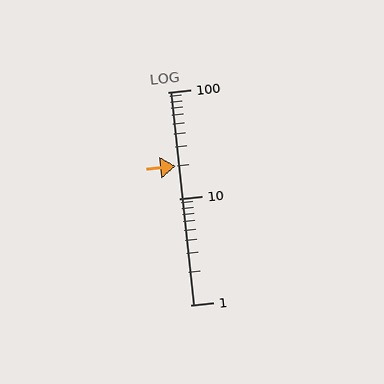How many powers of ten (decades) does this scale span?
The scale spans 2 decades, from 1 to 100.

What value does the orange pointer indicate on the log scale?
The pointer indicates approximately 20.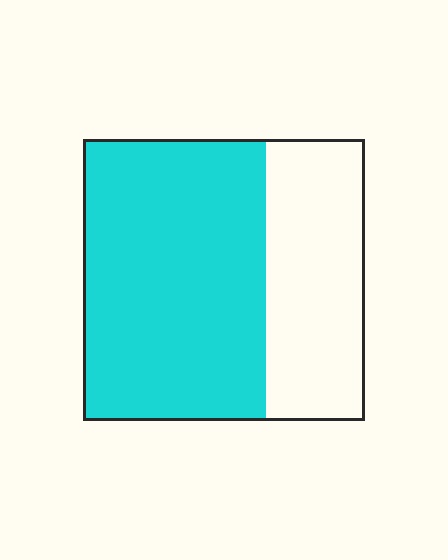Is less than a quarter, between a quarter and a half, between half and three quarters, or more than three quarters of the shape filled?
Between half and three quarters.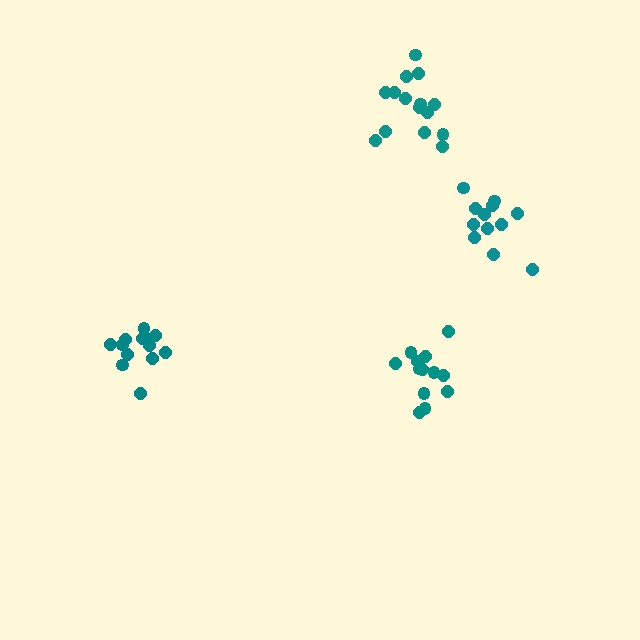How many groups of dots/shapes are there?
There are 4 groups.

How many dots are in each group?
Group 1: 13 dots, Group 2: 13 dots, Group 3: 12 dots, Group 4: 15 dots (53 total).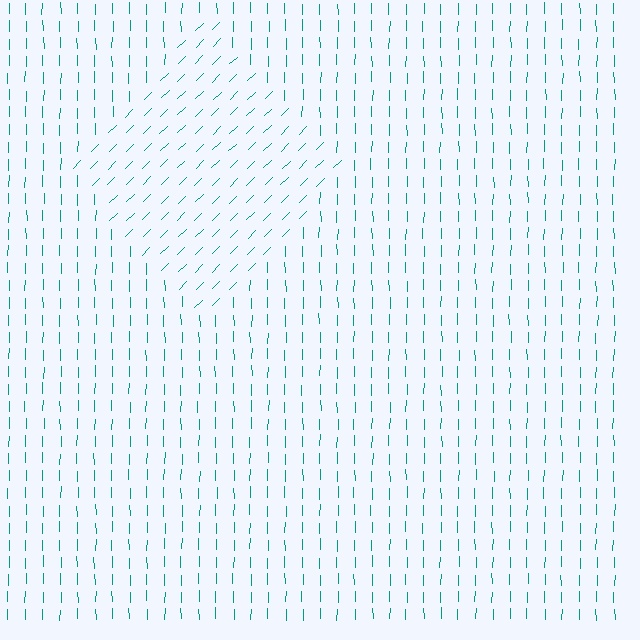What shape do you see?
I see a diamond.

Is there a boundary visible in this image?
Yes, there is a texture boundary formed by a change in line orientation.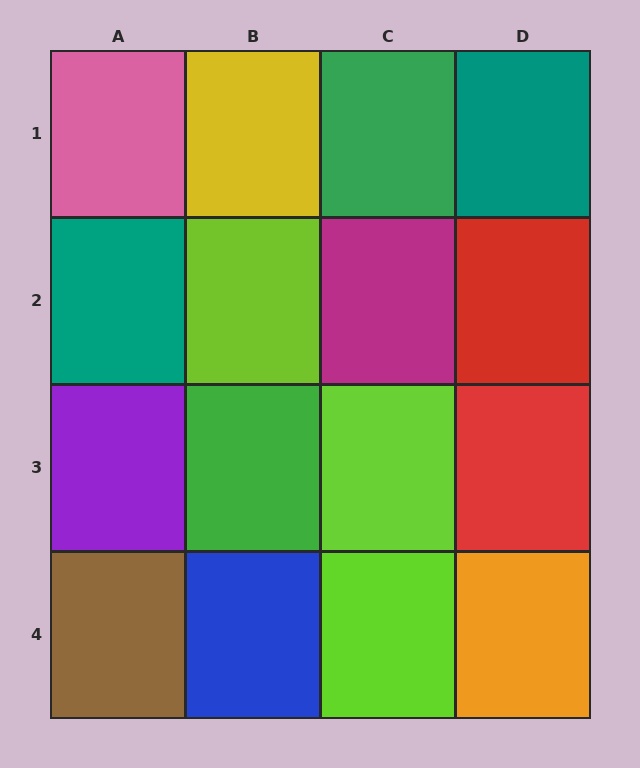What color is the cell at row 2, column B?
Lime.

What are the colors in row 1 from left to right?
Pink, yellow, green, teal.